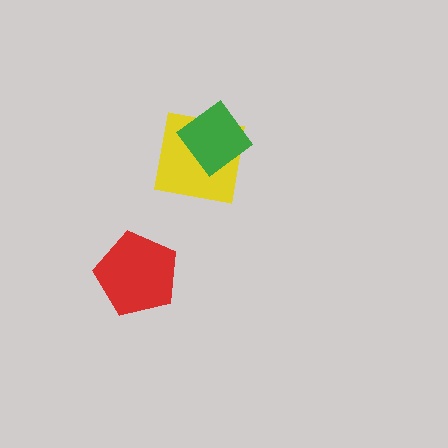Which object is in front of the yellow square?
The green diamond is in front of the yellow square.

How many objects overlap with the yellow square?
1 object overlaps with the yellow square.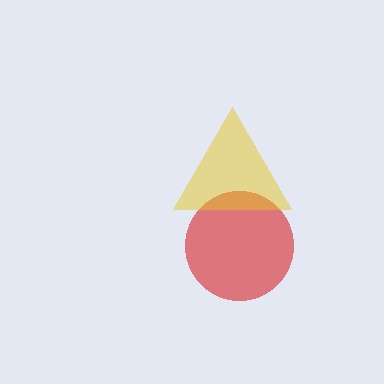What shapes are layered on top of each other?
The layered shapes are: a red circle, a yellow triangle.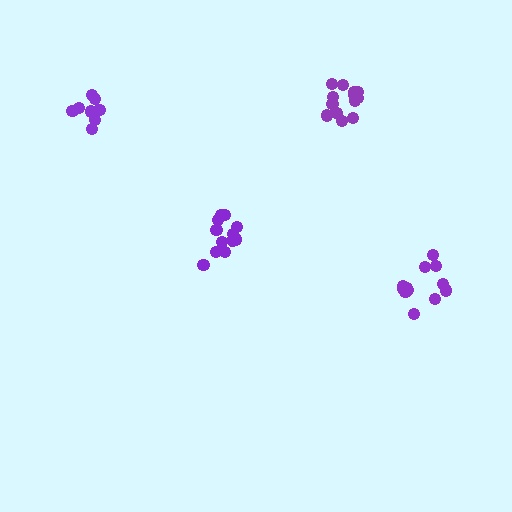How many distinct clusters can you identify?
There are 4 distinct clusters.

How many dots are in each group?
Group 1: 12 dots, Group 2: 12 dots, Group 3: 14 dots, Group 4: 8 dots (46 total).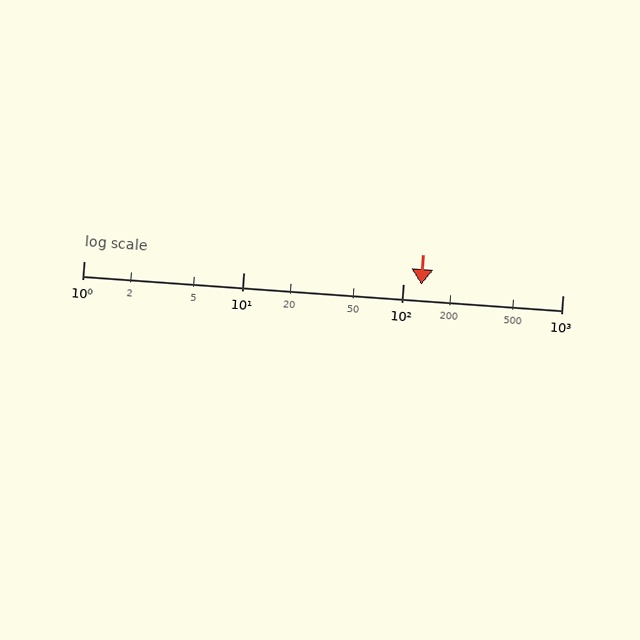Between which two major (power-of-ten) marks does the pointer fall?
The pointer is between 100 and 1000.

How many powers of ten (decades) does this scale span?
The scale spans 3 decades, from 1 to 1000.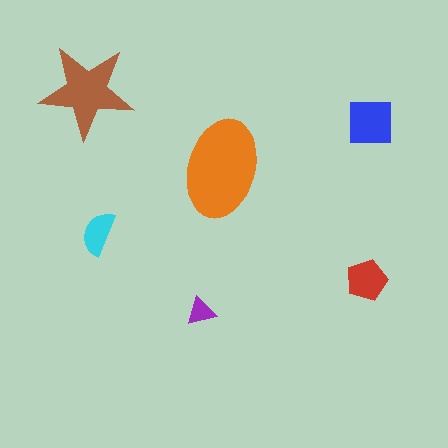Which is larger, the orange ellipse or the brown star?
The orange ellipse.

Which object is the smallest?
The purple triangle.